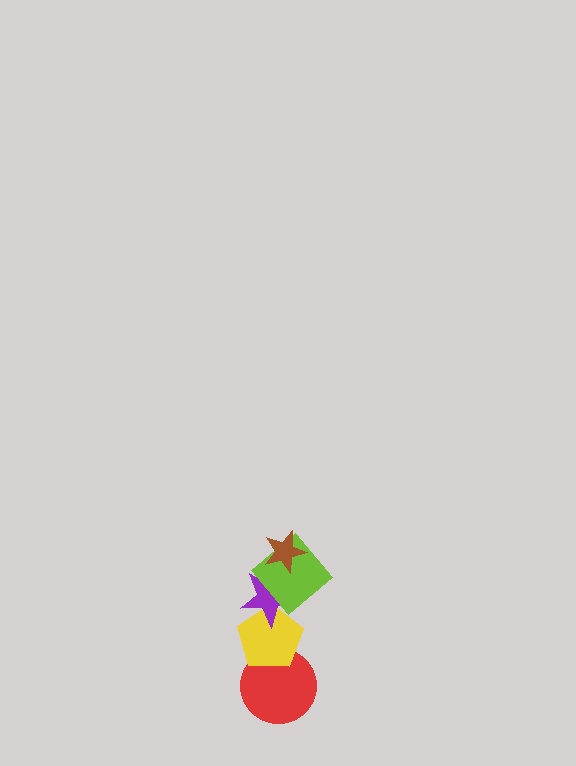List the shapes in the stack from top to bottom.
From top to bottom: the brown star, the lime diamond, the purple star, the yellow pentagon, the red circle.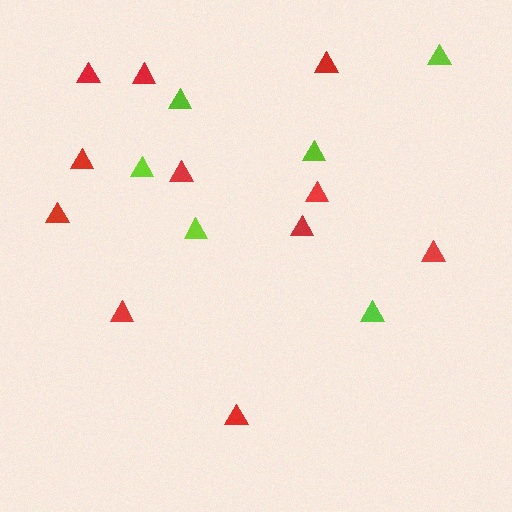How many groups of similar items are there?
There are 2 groups: one group of lime triangles (6) and one group of red triangles (11).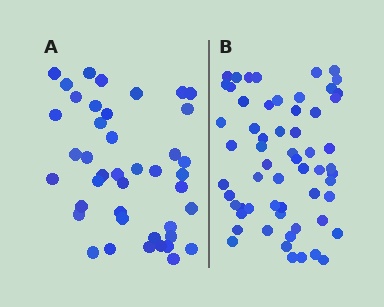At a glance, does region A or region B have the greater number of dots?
Region B (the right region) has more dots.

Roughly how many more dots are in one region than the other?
Region B has approximately 20 more dots than region A.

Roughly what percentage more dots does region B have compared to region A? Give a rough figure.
About 45% more.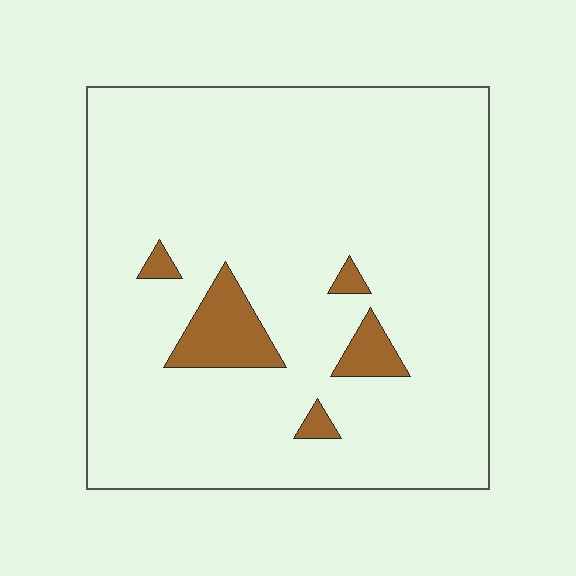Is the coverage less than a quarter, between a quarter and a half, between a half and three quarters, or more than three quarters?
Less than a quarter.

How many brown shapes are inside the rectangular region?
5.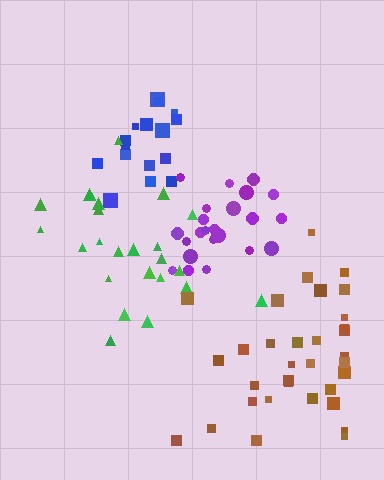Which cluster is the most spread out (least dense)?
Green.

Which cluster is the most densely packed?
Purple.